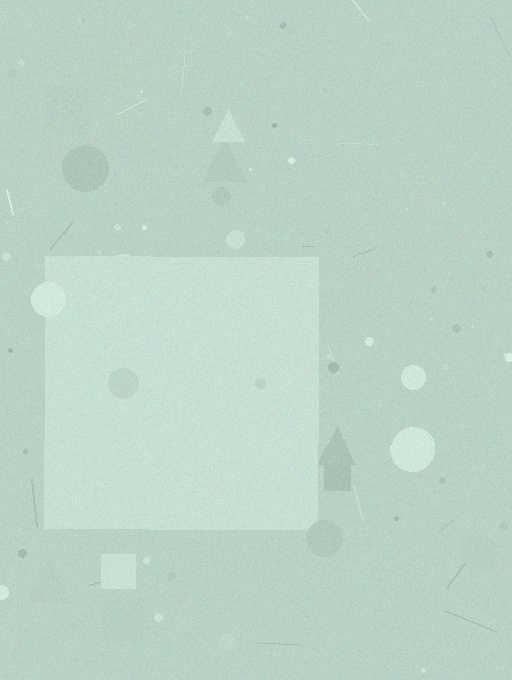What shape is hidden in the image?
A square is hidden in the image.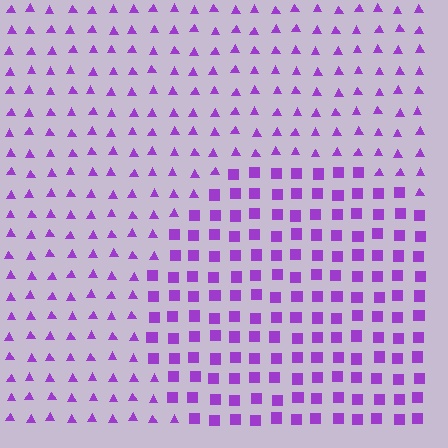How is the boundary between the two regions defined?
The boundary is defined by a change in element shape: squares inside vs. triangles outside. All elements share the same color and spacing.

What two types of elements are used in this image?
The image uses squares inside the circle region and triangles outside it.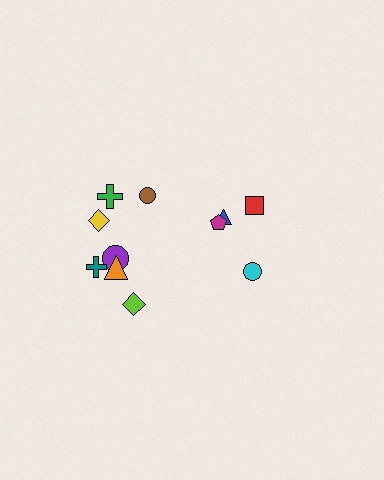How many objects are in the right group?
There are 4 objects.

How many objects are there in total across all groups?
There are 11 objects.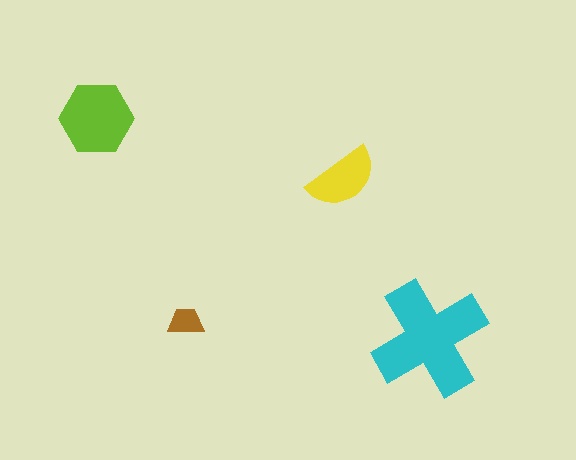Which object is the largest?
The cyan cross.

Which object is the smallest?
The brown trapezoid.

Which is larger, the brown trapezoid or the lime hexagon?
The lime hexagon.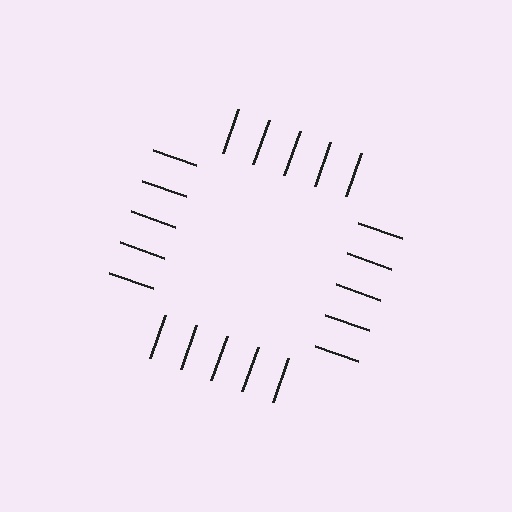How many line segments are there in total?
20 — 5 along each of the 4 edges.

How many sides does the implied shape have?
4 sides — the line-ends trace a square.